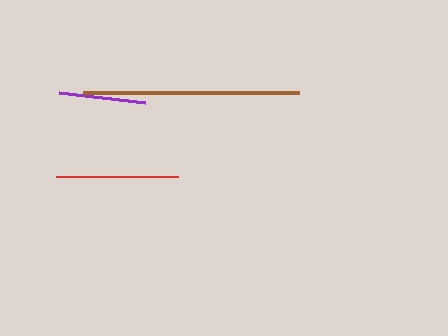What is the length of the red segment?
The red segment is approximately 122 pixels long.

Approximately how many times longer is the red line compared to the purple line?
The red line is approximately 1.4 times the length of the purple line.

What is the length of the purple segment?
The purple segment is approximately 87 pixels long.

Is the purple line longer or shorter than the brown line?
The brown line is longer than the purple line.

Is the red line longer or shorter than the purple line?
The red line is longer than the purple line.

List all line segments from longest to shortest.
From longest to shortest: brown, red, purple.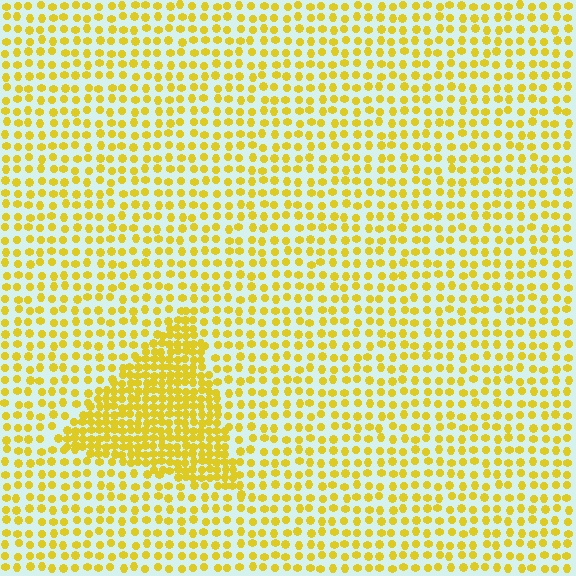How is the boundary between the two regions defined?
The boundary is defined by a change in element density (approximately 2.2x ratio). All elements are the same color, size, and shape.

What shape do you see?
I see a triangle.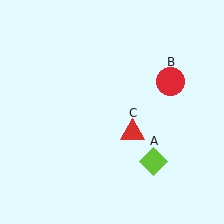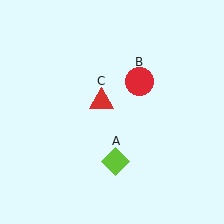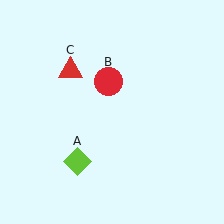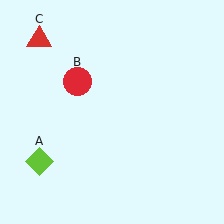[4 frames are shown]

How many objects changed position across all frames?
3 objects changed position: lime diamond (object A), red circle (object B), red triangle (object C).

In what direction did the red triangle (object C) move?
The red triangle (object C) moved up and to the left.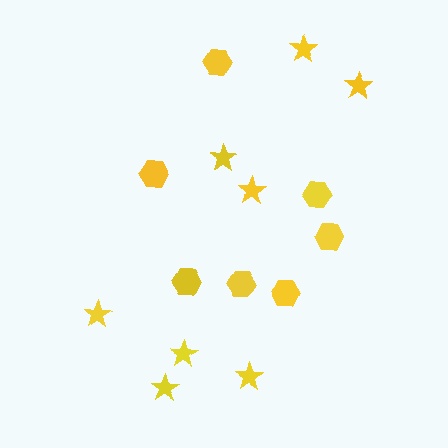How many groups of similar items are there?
There are 2 groups: one group of hexagons (7) and one group of stars (8).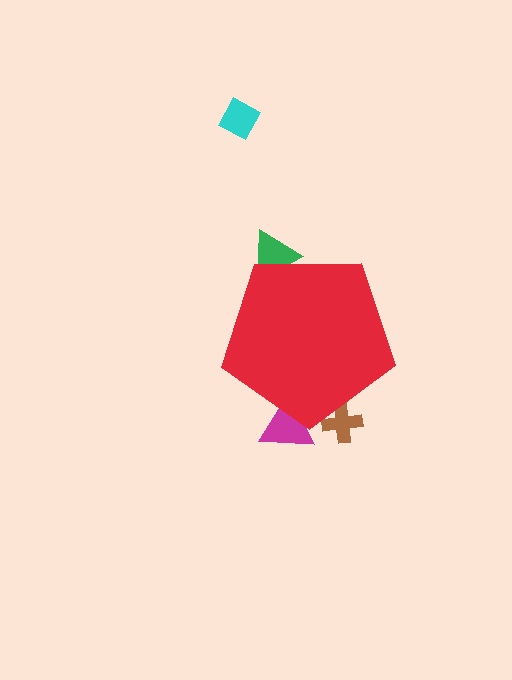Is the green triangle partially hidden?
Yes, the green triangle is partially hidden behind the red pentagon.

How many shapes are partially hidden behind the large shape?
3 shapes are partially hidden.